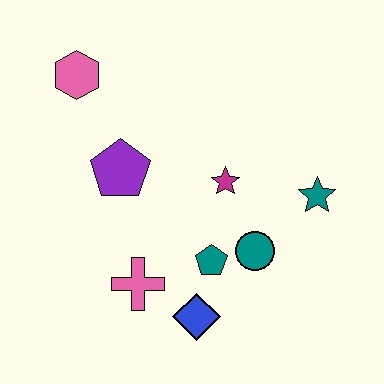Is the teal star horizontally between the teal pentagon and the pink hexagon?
No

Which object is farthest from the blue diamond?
The pink hexagon is farthest from the blue diamond.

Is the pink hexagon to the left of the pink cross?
Yes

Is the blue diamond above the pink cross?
No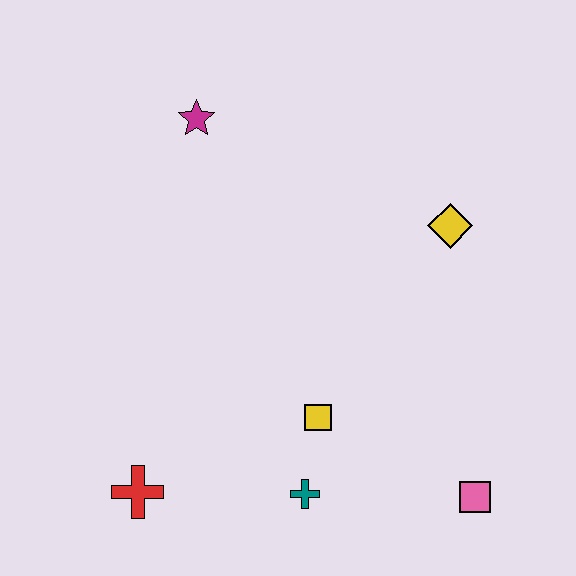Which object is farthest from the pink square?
The magenta star is farthest from the pink square.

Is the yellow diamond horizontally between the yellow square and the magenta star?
No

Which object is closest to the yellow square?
The teal cross is closest to the yellow square.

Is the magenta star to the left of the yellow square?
Yes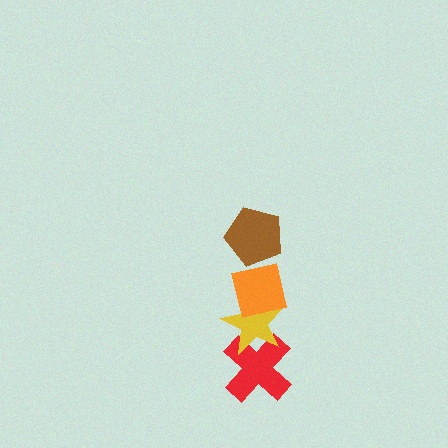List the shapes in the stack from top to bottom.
From top to bottom: the brown pentagon, the orange square, the yellow star, the red cross.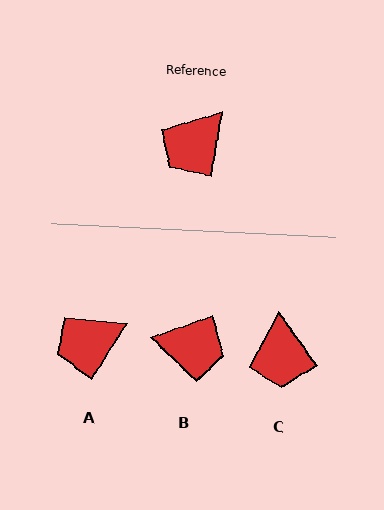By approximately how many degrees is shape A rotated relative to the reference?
Approximately 23 degrees clockwise.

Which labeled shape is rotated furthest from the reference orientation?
B, about 119 degrees away.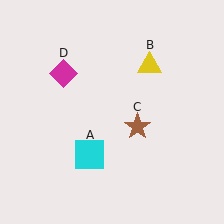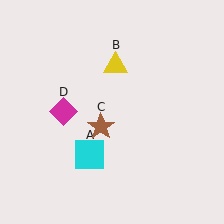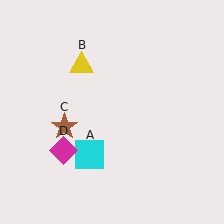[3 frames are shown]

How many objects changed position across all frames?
3 objects changed position: yellow triangle (object B), brown star (object C), magenta diamond (object D).